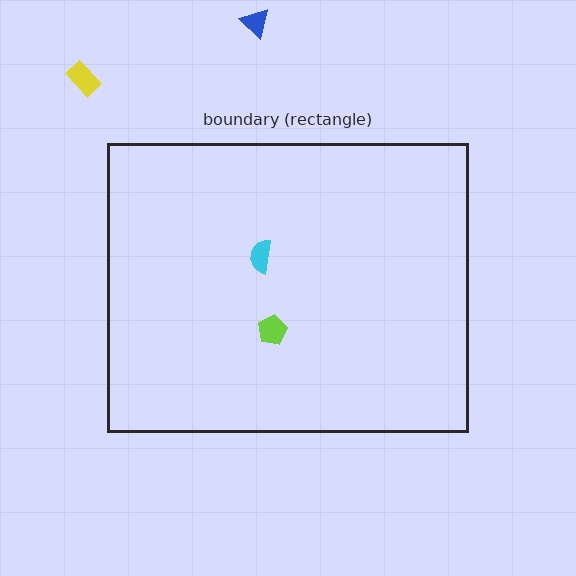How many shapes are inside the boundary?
2 inside, 2 outside.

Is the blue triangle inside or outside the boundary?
Outside.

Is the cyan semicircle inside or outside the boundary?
Inside.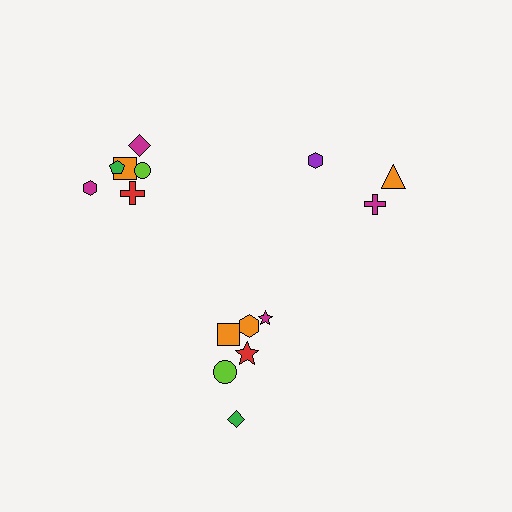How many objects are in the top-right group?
There are 3 objects.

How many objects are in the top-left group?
There are 6 objects.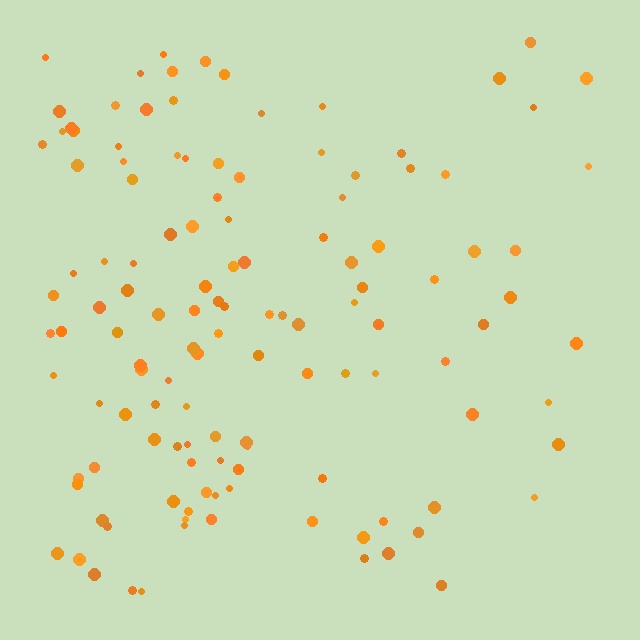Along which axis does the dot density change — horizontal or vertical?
Horizontal.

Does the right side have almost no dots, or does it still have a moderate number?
Still a moderate number, just noticeably fewer than the left.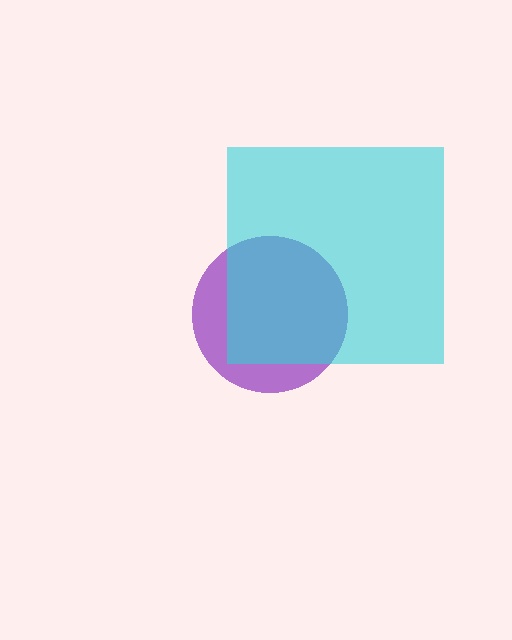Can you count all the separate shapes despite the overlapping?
Yes, there are 2 separate shapes.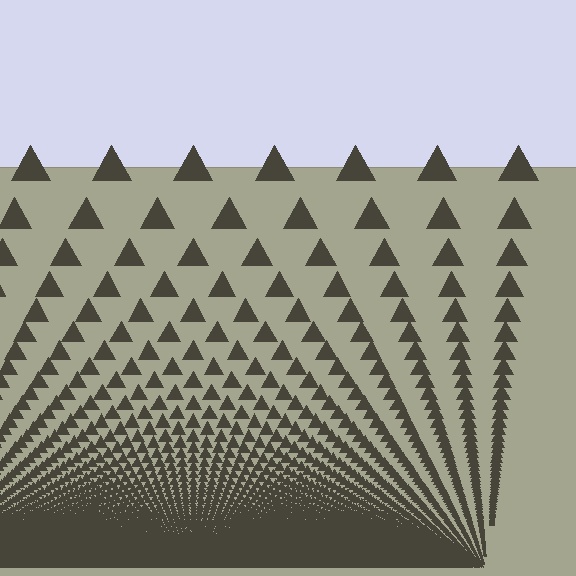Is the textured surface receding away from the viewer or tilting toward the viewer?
The surface appears to tilt toward the viewer. Texture elements get larger and sparser toward the top.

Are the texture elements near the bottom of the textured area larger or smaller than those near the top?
Smaller. The gradient is inverted — elements near the bottom are smaller and denser.